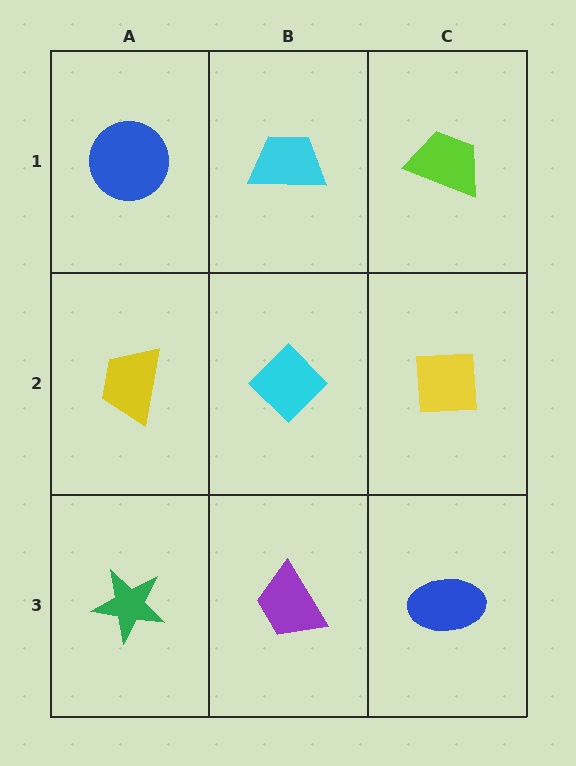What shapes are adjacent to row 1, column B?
A cyan diamond (row 2, column B), a blue circle (row 1, column A), a lime trapezoid (row 1, column C).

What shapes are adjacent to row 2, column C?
A lime trapezoid (row 1, column C), a blue ellipse (row 3, column C), a cyan diamond (row 2, column B).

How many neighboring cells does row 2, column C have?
3.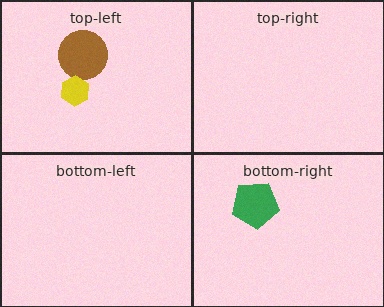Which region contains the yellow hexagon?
The top-left region.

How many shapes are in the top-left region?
2.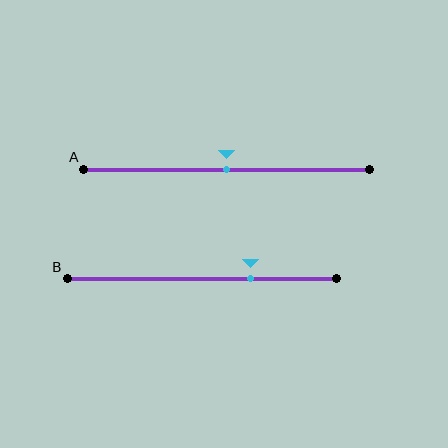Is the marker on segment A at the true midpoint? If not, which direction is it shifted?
Yes, the marker on segment A is at the true midpoint.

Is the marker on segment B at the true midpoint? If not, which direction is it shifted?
No, the marker on segment B is shifted to the right by about 18% of the segment length.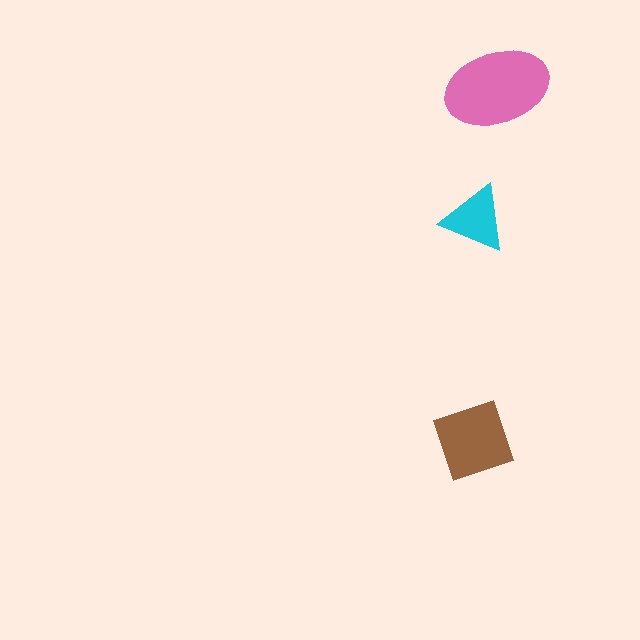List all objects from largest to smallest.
The pink ellipse, the brown square, the cyan triangle.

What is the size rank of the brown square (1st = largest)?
2nd.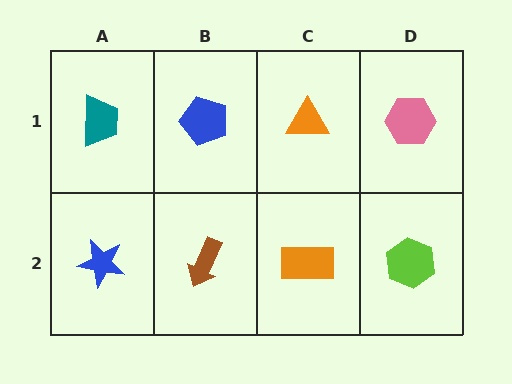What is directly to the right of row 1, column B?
An orange triangle.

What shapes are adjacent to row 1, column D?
A lime hexagon (row 2, column D), an orange triangle (row 1, column C).